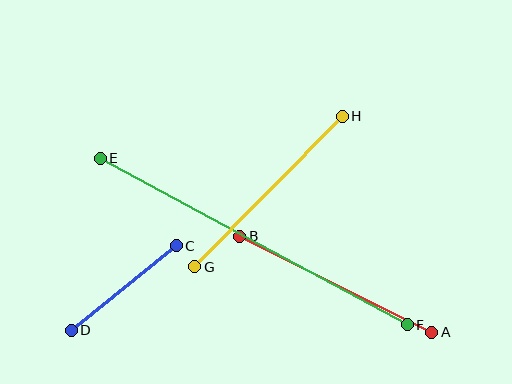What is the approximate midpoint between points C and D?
The midpoint is at approximately (124, 288) pixels.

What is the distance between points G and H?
The distance is approximately 211 pixels.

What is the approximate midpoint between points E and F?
The midpoint is at approximately (254, 241) pixels.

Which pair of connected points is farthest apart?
Points E and F are farthest apart.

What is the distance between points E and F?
The distance is approximately 350 pixels.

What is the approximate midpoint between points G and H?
The midpoint is at approximately (268, 192) pixels.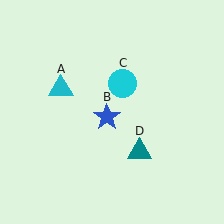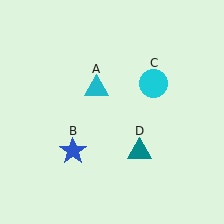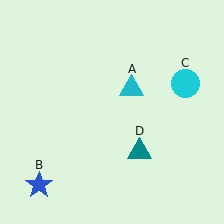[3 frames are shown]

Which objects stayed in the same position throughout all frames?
Teal triangle (object D) remained stationary.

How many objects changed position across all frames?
3 objects changed position: cyan triangle (object A), blue star (object B), cyan circle (object C).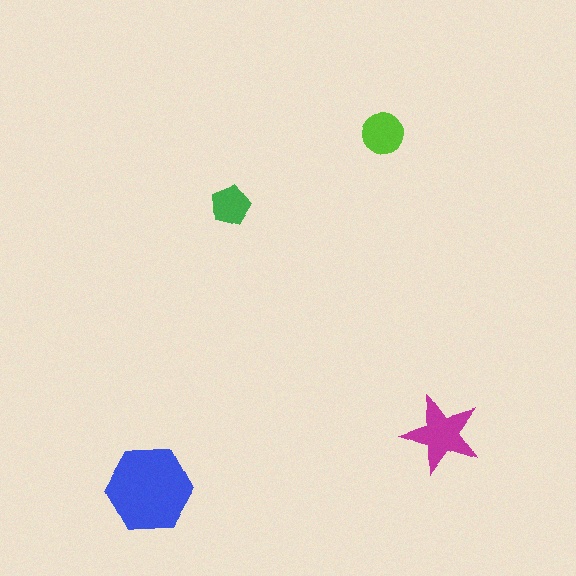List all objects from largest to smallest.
The blue hexagon, the magenta star, the lime circle, the green pentagon.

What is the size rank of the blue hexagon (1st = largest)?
1st.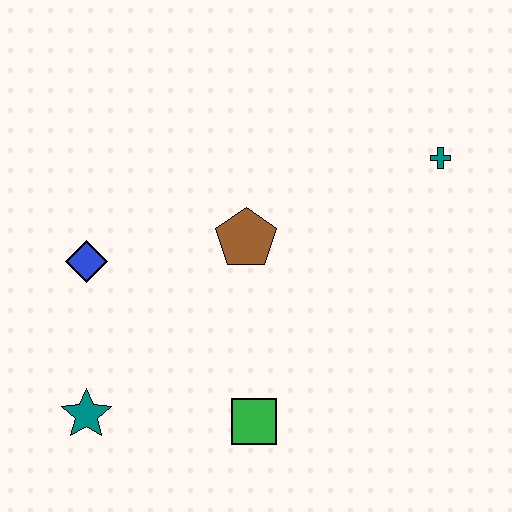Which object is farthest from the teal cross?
The teal star is farthest from the teal cross.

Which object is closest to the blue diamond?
The teal star is closest to the blue diamond.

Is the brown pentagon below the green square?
No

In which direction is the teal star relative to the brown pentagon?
The teal star is below the brown pentagon.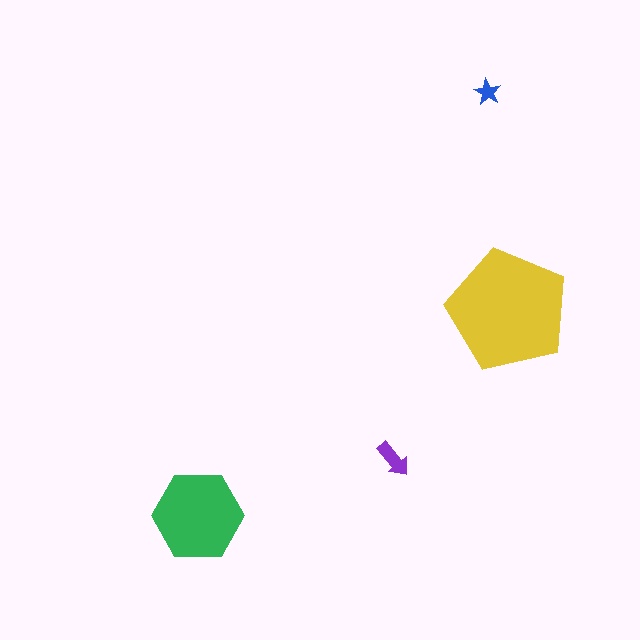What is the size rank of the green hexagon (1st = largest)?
2nd.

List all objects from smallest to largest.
The blue star, the purple arrow, the green hexagon, the yellow pentagon.